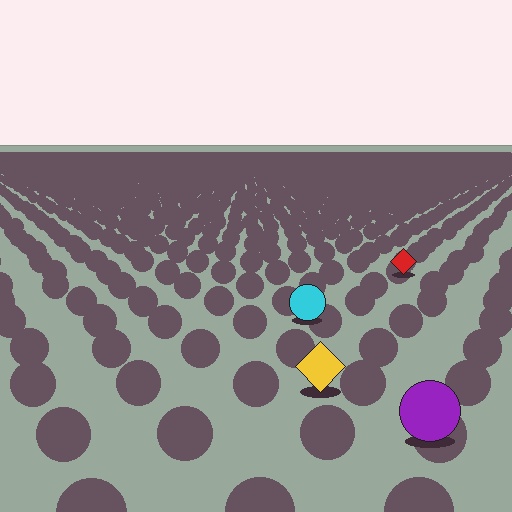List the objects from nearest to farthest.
From nearest to farthest: the purple circle, the yellow diamond, the cyan circle, the red diamond.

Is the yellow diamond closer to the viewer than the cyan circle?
Yes. The yellow diamond is closer — you can tell from the texture gradient: the ground texture is coarser near it.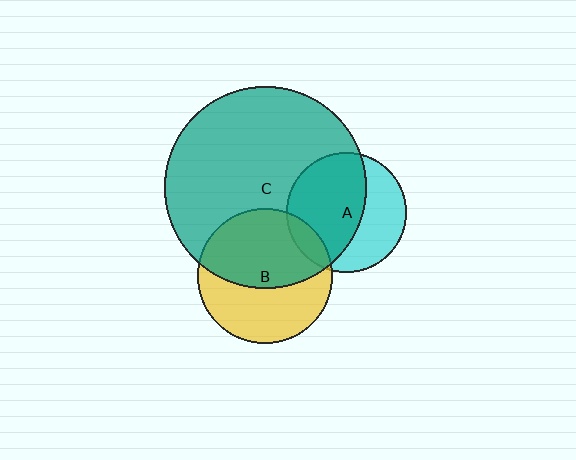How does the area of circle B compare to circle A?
Approximately 1.3 times.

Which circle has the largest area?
Circle C (teal).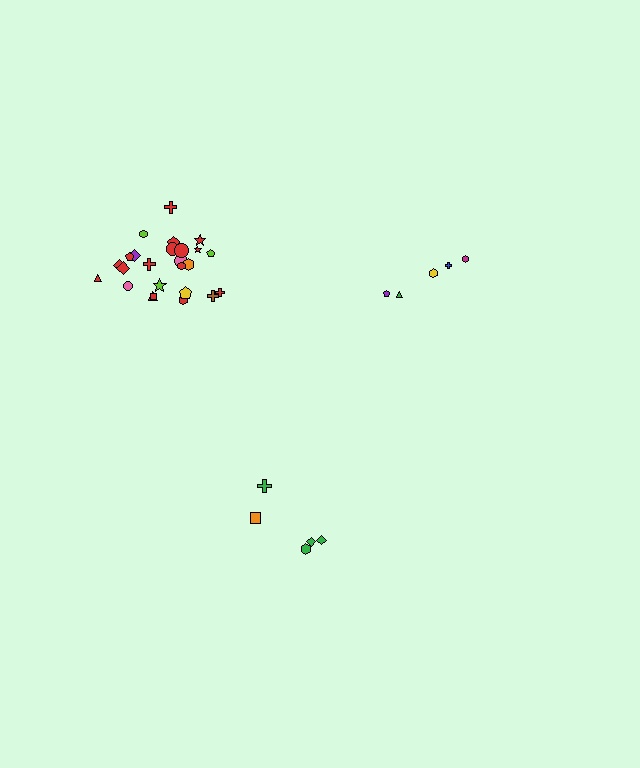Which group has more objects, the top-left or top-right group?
The top-left group.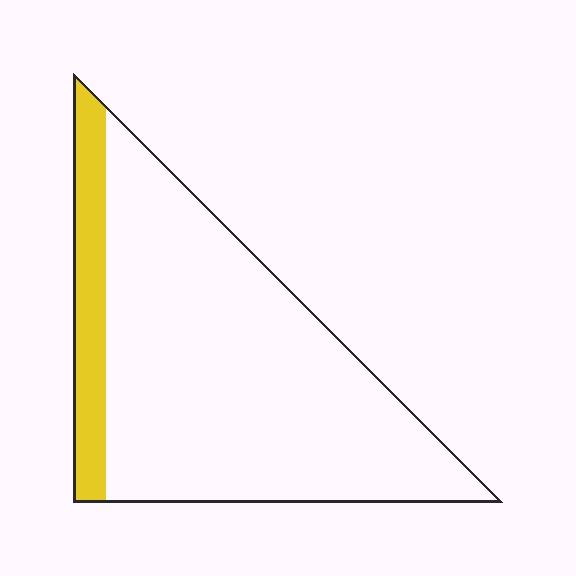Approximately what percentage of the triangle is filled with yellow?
Approximately 15%.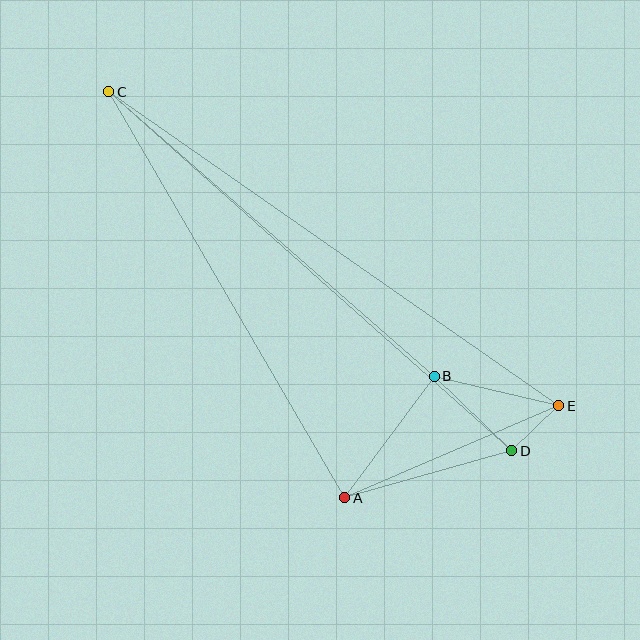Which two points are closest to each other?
Points D and E are closest to each other.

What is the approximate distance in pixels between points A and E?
The distance between A and E is approximately 233 pixels.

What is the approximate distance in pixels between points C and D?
The distance between C and D is approximately 540 pixels.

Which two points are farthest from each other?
Points C and E are farthest from each other.